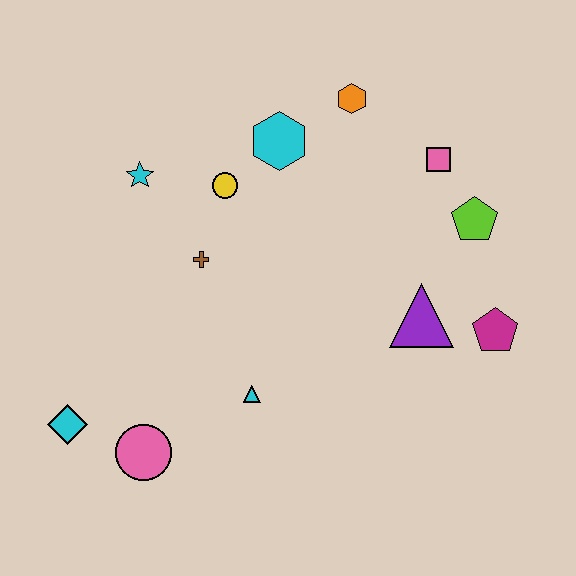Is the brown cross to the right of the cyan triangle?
No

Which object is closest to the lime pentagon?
The pink square is closest to the lime pentagon.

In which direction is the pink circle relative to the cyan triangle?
The pink circle is to the left of the cyan triangle.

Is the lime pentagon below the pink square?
Yes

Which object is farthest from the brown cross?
The magenta pentagon is farthest from the brown cross.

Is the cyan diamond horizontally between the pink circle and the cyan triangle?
No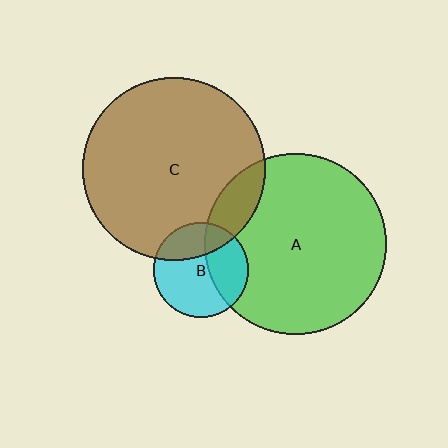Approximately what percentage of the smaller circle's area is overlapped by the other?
Approximately 10%.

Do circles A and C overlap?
Yes.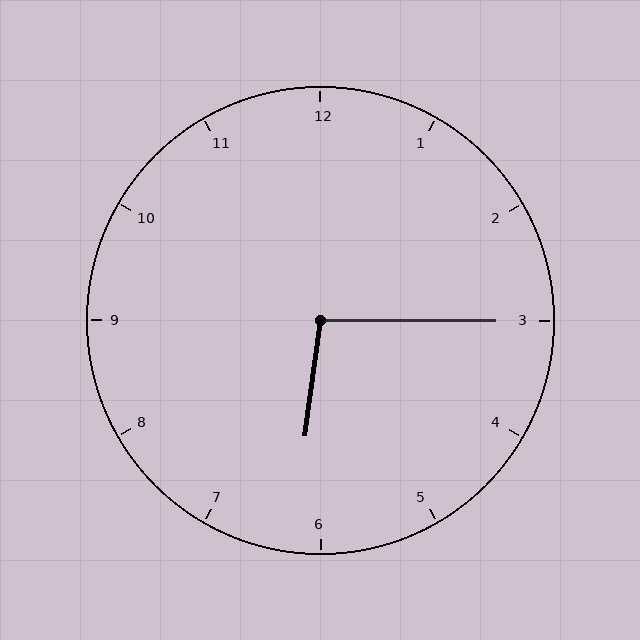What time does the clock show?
6:15.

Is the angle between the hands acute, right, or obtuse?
It is obtuse.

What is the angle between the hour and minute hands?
Approximately 98 degrees.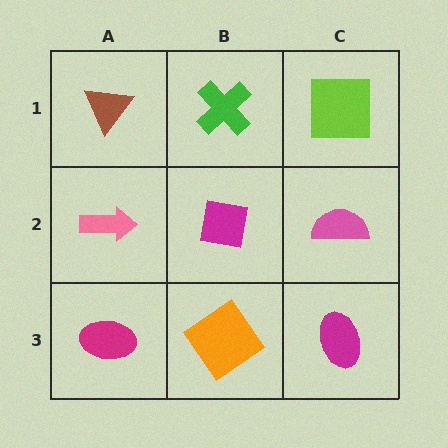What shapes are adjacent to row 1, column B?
A magenta square (row 2, column B), a brown triangle (row 1, column A), a lime square (row 1, column C).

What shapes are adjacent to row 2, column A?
A brown triangle (row 1, column A), a magenta ellipse (row 3, column A), a magenta square (row 2, column B).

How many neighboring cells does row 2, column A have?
3.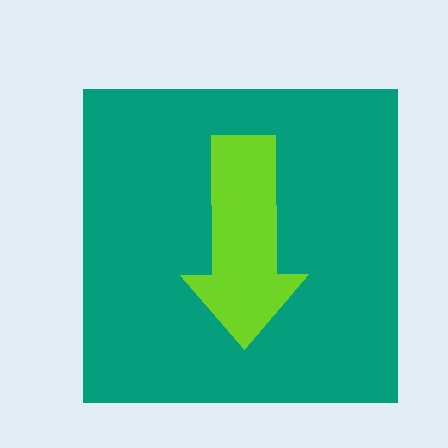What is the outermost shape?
The teal square.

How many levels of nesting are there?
2.